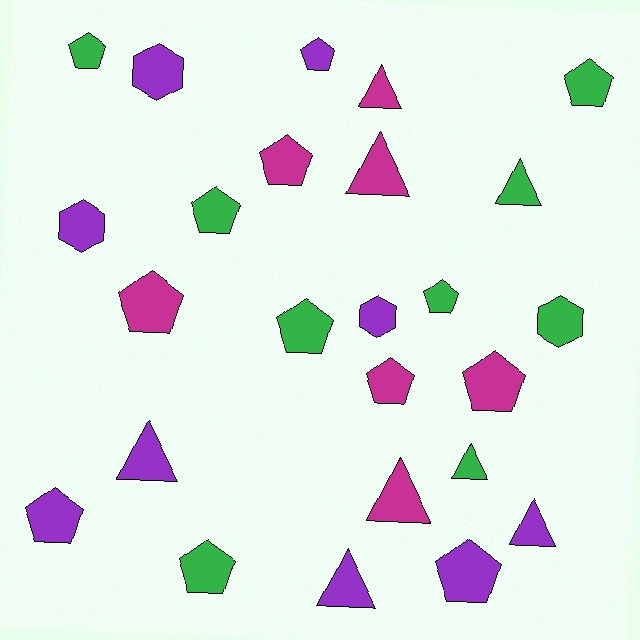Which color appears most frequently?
Green, with 9 objects.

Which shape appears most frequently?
Pentagon, with 13 objects.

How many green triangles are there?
There are 2 green triangles.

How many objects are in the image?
There are 25 objects.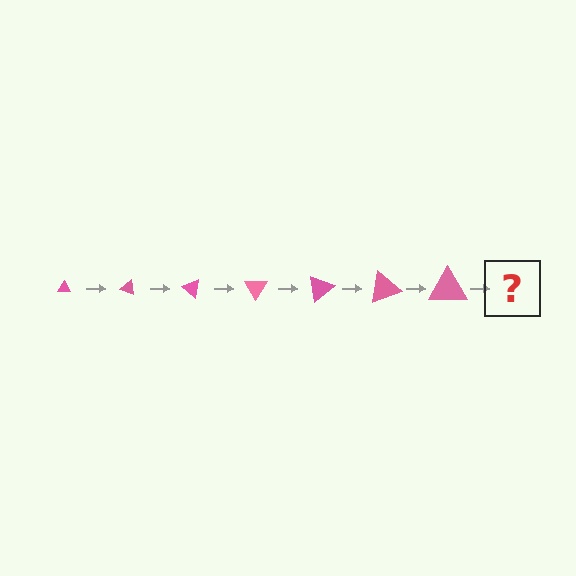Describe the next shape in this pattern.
It should be a triangle, larger than the previous one and rotated 140 degrees from the start.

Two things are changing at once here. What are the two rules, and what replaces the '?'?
The two rules are that the triangle grows larger each step and it rotates 20 degrees each step. The '?' should be a triangle, larger than the previous one and rotated 140 degrees from the start.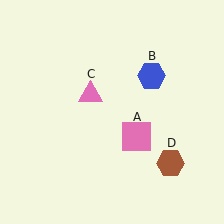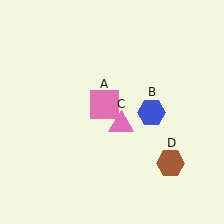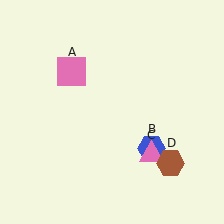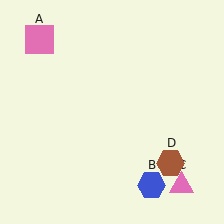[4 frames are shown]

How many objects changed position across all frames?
3 objects changed position: pink square (object A), blue hexagon (object B), pink triangle (object C).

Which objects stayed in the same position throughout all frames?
Brown hexagon (object D) remained stationary.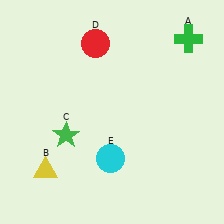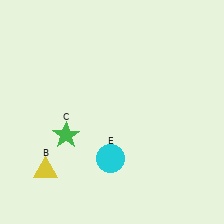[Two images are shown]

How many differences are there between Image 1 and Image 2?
There are 2 differences between the two images.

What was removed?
The green cross (A), the red circle (D) were removed in Image 2.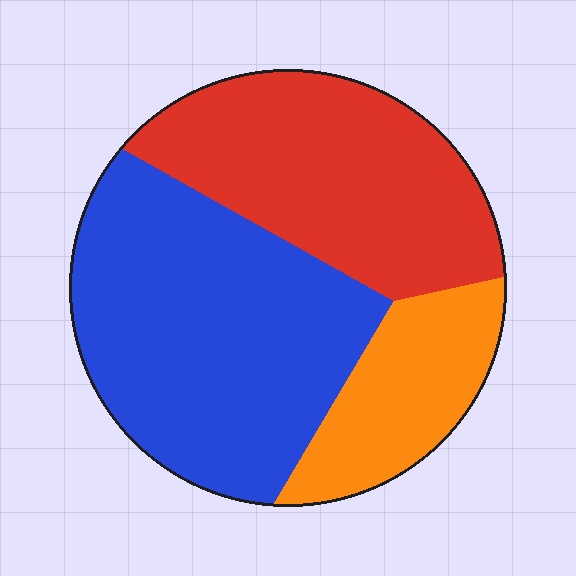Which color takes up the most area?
Blue, at roughly 45%.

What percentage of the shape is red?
Red covers roughly 35% of the shape.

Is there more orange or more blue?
Blue.